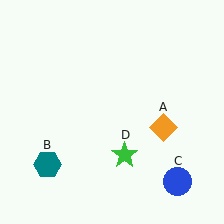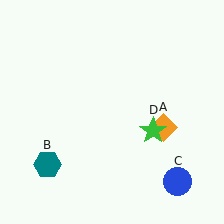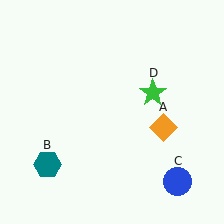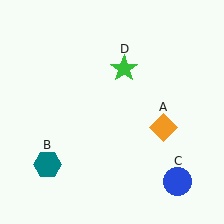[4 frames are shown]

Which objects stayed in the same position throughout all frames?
Orange diamond (object A) and teal hexagon (object B) and blue circle (object C) remained stationary.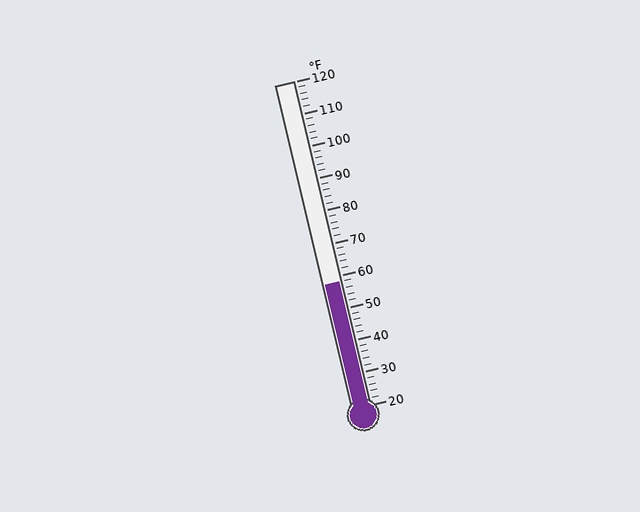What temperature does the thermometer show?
The thermometer shows approximately 58°F.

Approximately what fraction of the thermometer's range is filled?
The thermometer is filled to approximately 40% of its range.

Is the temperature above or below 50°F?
The temperature is above 50°F.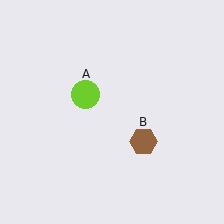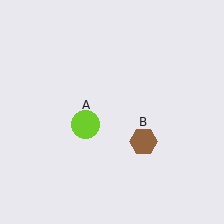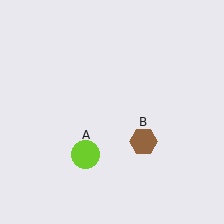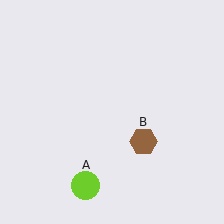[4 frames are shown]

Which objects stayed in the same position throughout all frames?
Brown hexagon (object B) remained stationary.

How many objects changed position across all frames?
1 object changed position: lime circle (object A).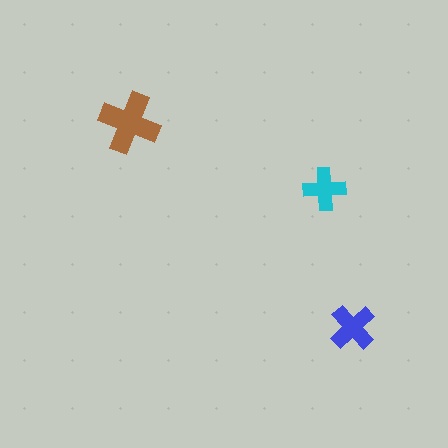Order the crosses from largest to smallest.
the brown one, the blue one, the cyan one.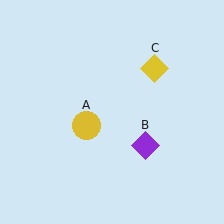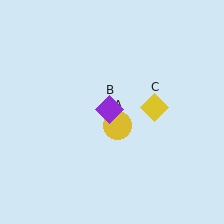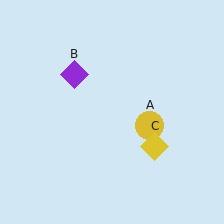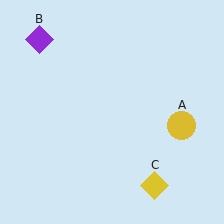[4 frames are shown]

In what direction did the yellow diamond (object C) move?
The yellow diamond (object C) moved down.